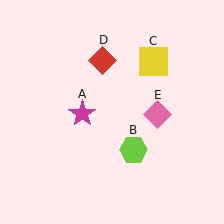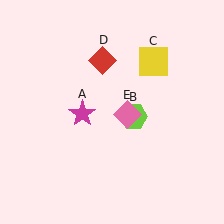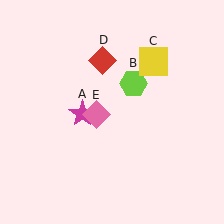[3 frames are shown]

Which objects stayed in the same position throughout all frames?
Magenta star (object A) and yellow square (object C) and red diamond (object D) remained stationary.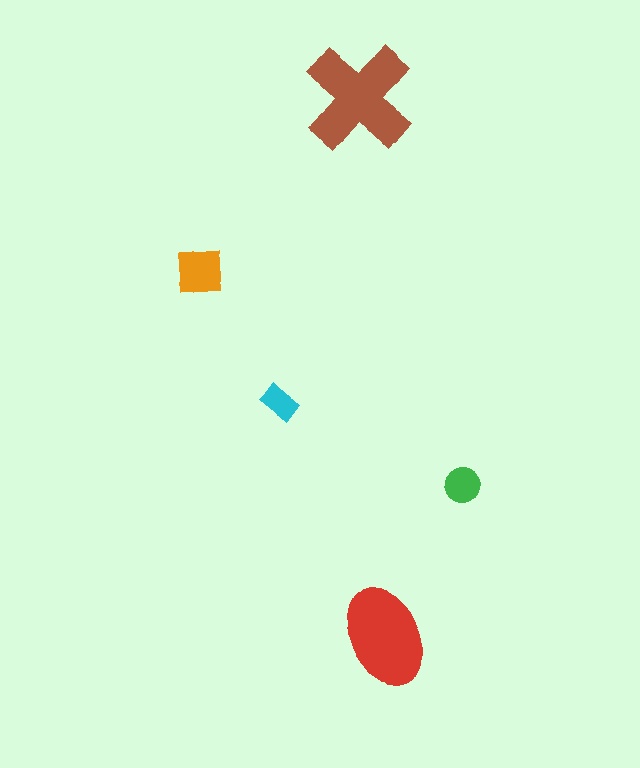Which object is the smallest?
The cyan rectangle.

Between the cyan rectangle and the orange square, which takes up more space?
The orange square.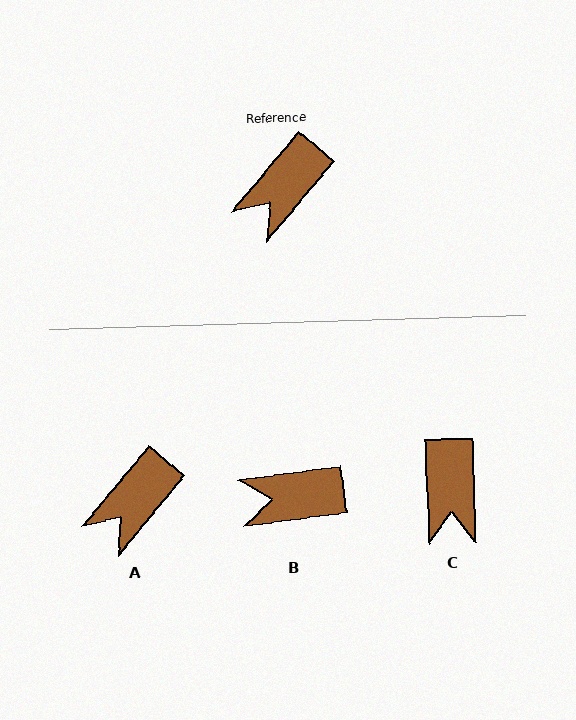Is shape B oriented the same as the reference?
No, it is off by about 42 degrees.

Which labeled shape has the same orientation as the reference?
A.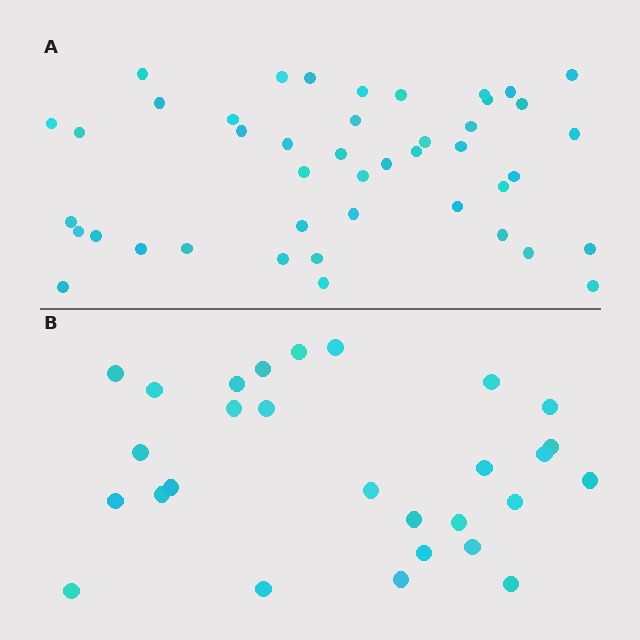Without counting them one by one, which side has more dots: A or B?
Region A (the top region) has more dots.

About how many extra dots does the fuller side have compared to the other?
Region A has approximately 15 more dots than region B.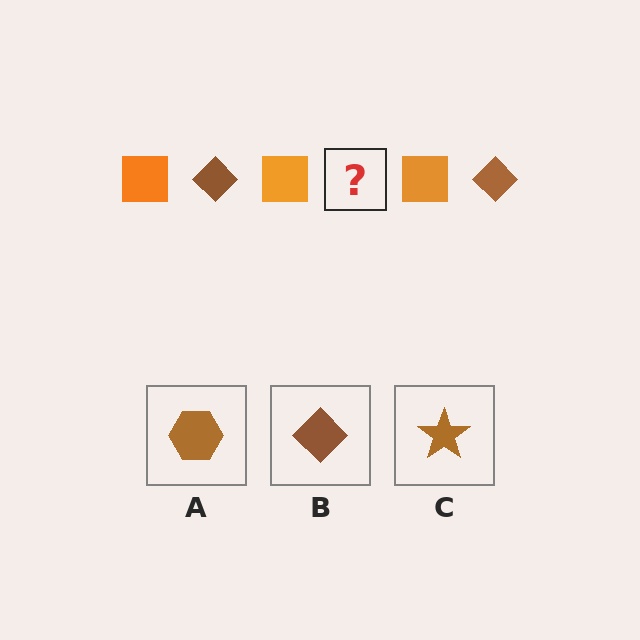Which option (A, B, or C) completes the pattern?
B.